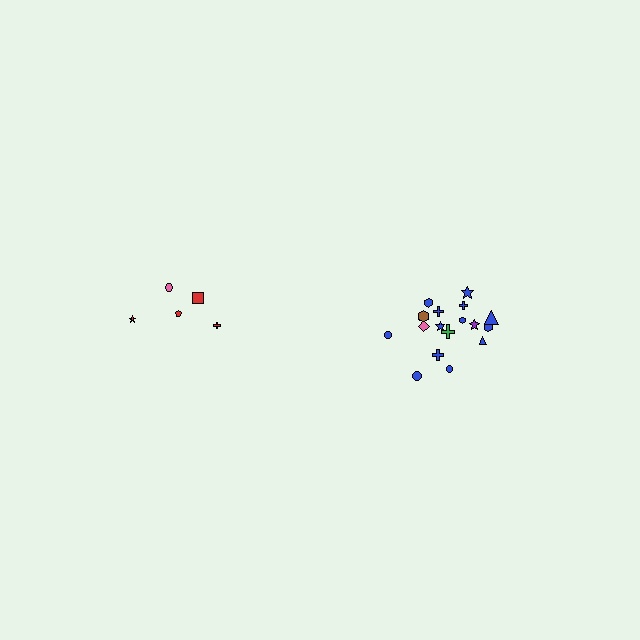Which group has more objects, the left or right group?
The right group.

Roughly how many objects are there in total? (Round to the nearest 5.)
Roughly 25 objects in total.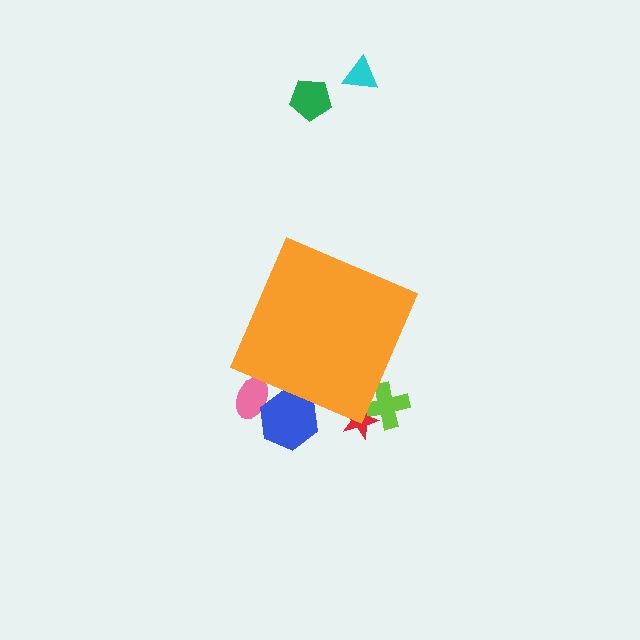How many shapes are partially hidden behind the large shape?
4 shapes are partially hidden.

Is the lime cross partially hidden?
Yes, the lime cross is partially hidden behind the orange diamond.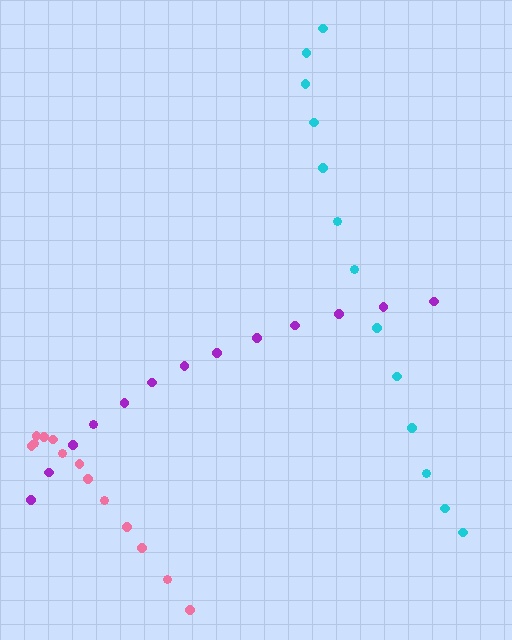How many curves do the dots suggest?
There are 3 distinct paths.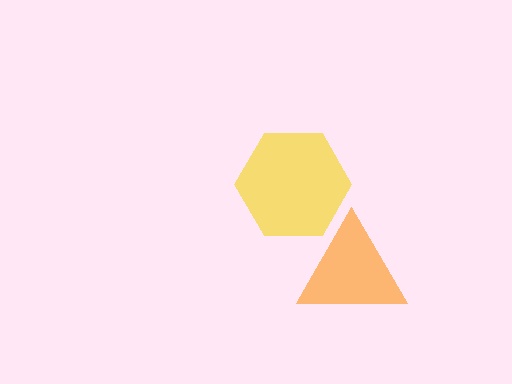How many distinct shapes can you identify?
There are 2 distinct shapes: a yellow hexagon, an orange triangle.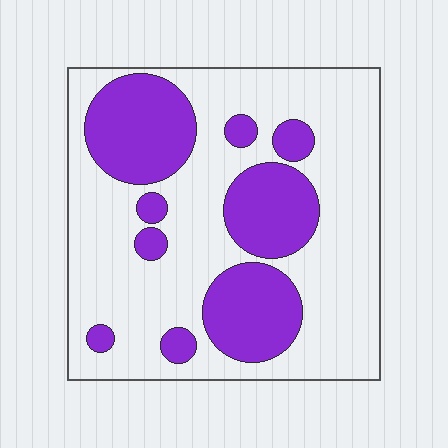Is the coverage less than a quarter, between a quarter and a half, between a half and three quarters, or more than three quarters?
Between a quarter and a half.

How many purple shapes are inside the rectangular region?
9.